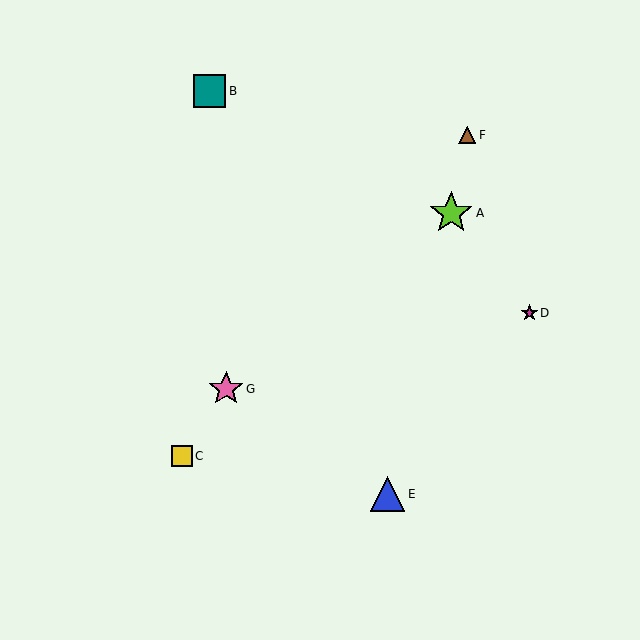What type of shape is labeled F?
Shape F is a brown triangle.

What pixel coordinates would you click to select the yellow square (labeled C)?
Click at (182, 456) to select the yellow square C.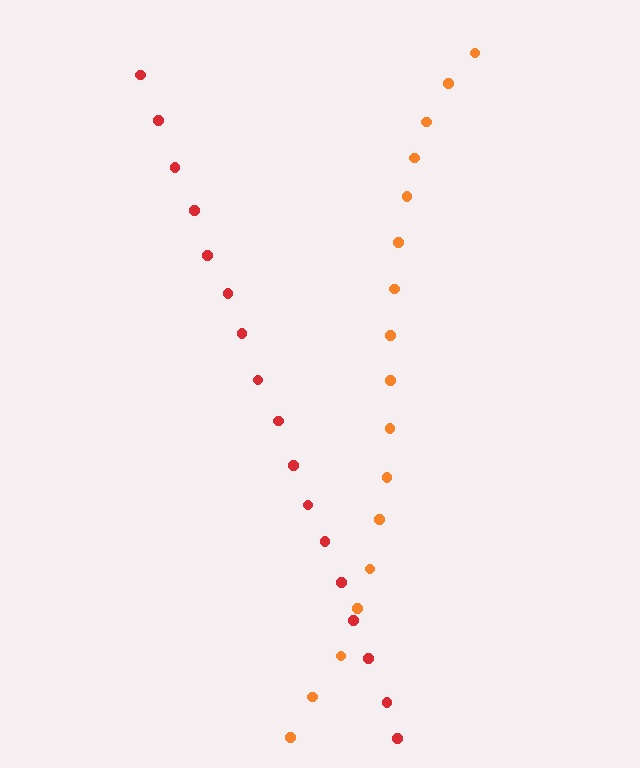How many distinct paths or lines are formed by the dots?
There are 2 distinct paths.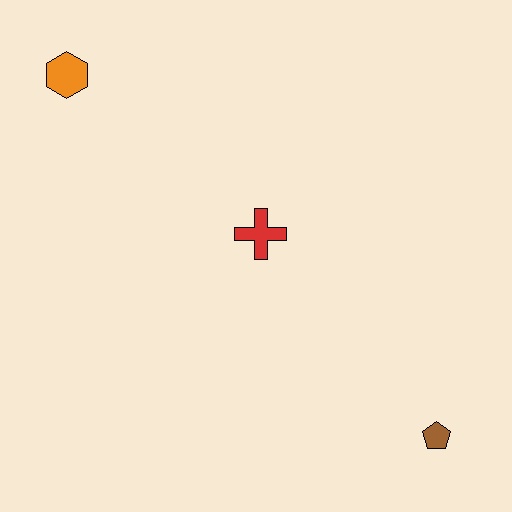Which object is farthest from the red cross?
The brown pentagon is farthest from the red cross.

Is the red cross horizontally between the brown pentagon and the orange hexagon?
Yes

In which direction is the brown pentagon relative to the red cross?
The brown pentagon is below the red cross.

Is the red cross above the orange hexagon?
No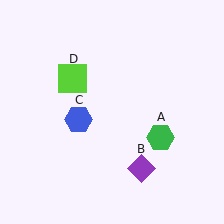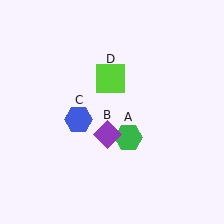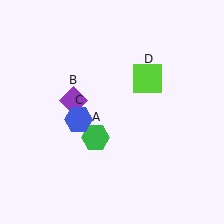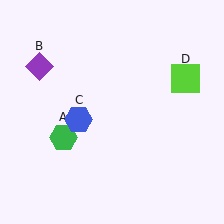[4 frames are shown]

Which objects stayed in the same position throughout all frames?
Blue hexagon (object C) remained stationary.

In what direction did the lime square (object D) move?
The lime square (object D) moved right.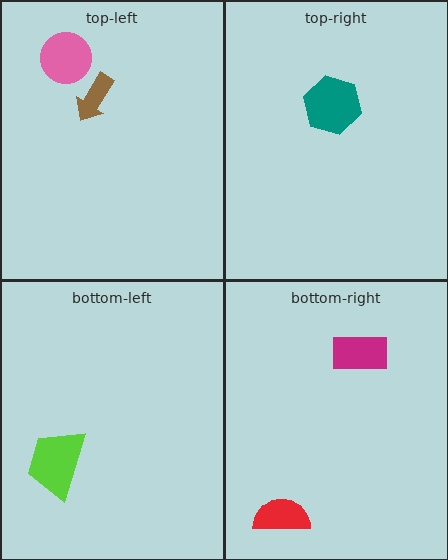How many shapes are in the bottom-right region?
2.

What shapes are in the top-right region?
The teal hexagon.